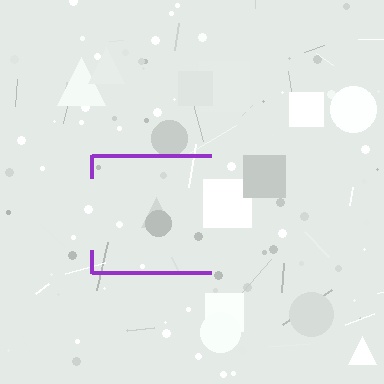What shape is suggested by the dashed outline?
The dashed outline suggests a square.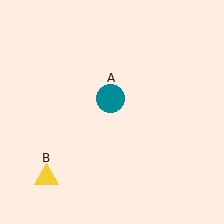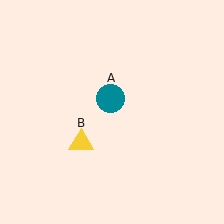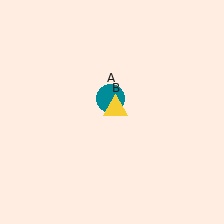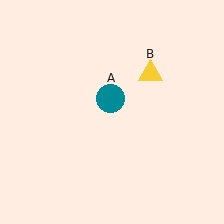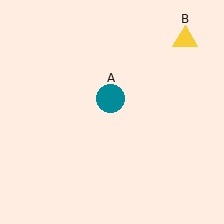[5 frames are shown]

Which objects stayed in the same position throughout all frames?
Teal circle (object A) remained stationary.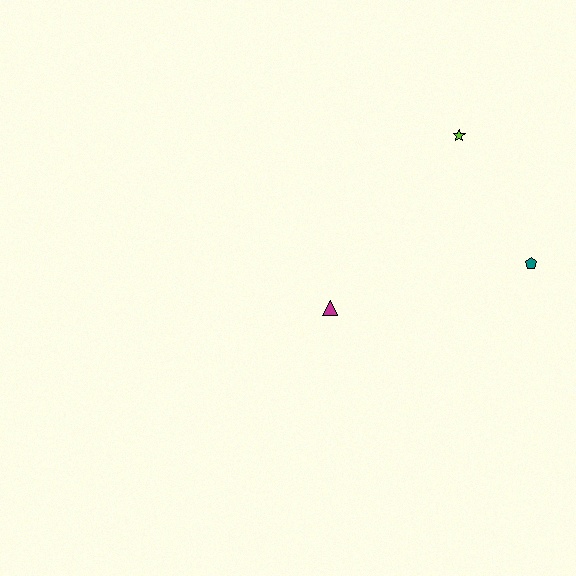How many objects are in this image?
There are 3 objects.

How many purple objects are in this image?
There are no purple objects.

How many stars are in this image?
There is 1 star.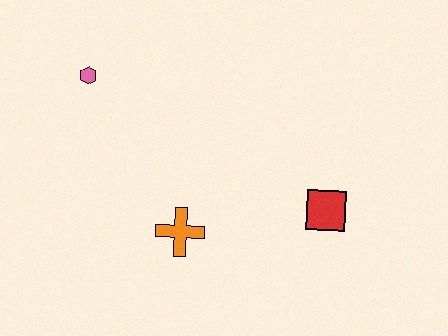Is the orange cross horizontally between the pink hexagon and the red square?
Yes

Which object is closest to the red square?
The orange cross is closest to the red square.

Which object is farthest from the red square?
The pink hexagon is farthest from the red square.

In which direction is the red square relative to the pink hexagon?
The red square is to the right of the pink hexagon.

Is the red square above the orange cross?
Yes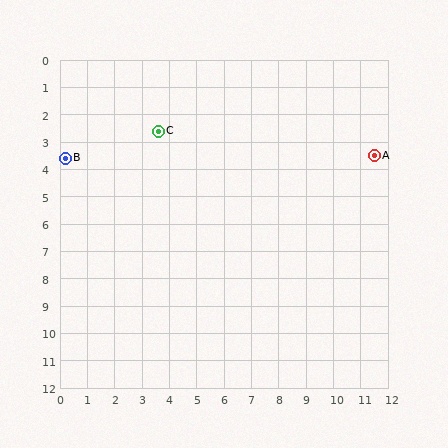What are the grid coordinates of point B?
Point B is at approximately (0.2, 3.6).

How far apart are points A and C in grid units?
Points A and C are about 8.0 grid units apart.